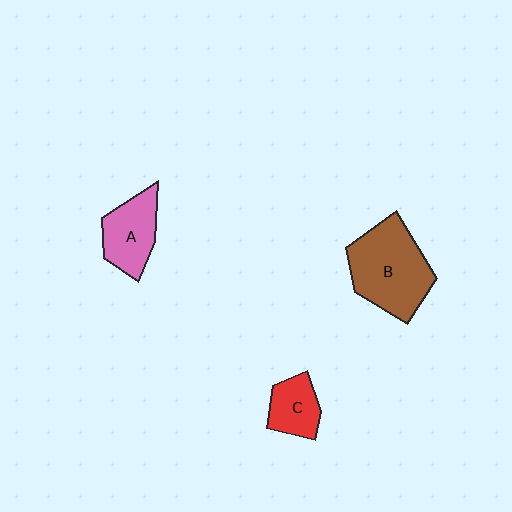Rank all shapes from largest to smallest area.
From largest to smallest: B (brown), A (pink), C (red).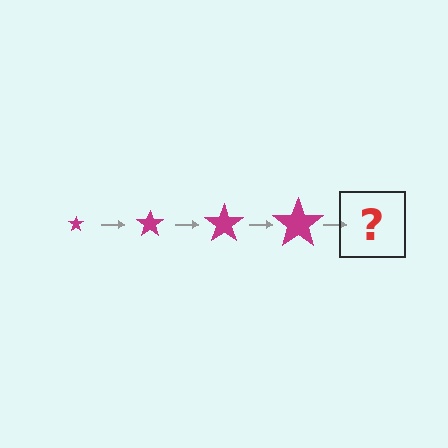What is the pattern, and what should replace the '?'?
The pattern is that the star gets progressively larger each step. The '?' should be a magenta star, larger than the previous one.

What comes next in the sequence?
The next element should be a magenta star, larger than the previous one.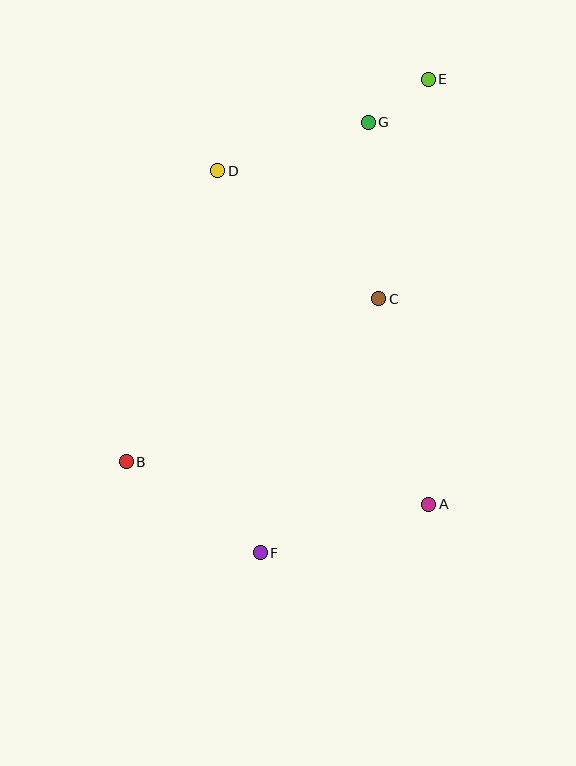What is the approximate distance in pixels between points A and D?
The distance between A and D is approximately 394 pixels.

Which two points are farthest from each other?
Points E and F are farthest from each other.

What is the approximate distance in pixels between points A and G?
The distance between A and G is approximately 387 pixels.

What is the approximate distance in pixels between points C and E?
The distance between C and E is approximately 225 pixels.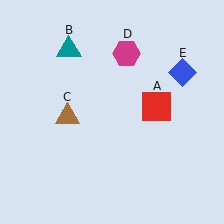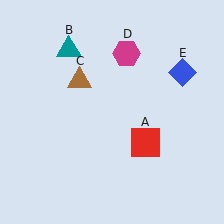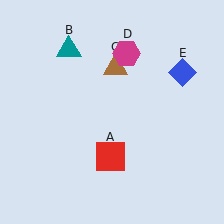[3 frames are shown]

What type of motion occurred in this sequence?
The red square (object A), brown triangle (object C) rotated clockwise around the center of the scene.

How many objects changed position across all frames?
2 objects changed position: red square (object A), brown triangle (object C).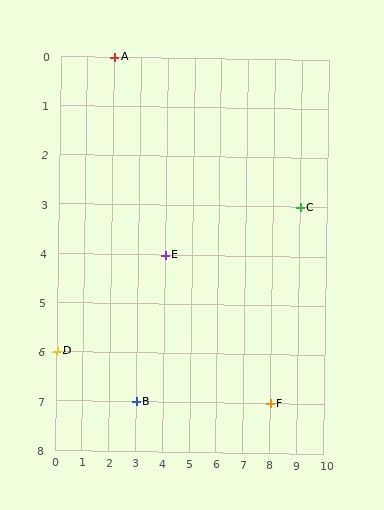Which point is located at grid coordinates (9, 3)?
Point C is at (9, 3).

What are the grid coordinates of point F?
Point F is at grid coordinates (8, 7).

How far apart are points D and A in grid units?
Points D and A are 2 columns and 6 rows apart (about 6.3 grid units diagonally).